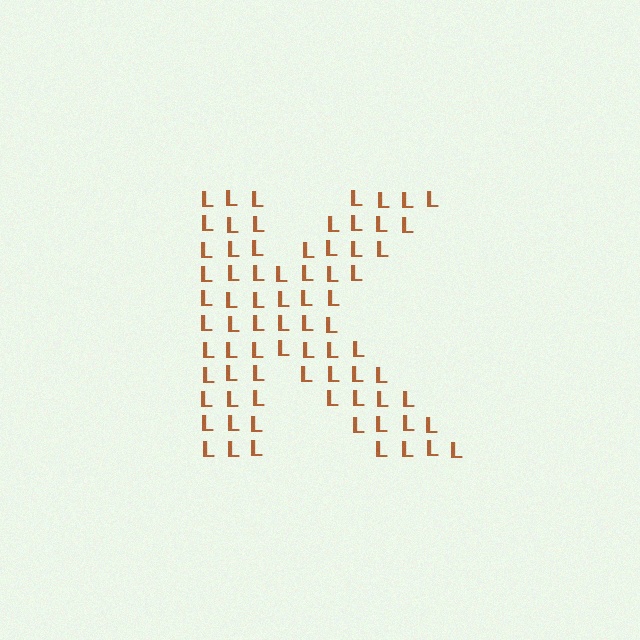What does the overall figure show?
The overall figure shows the letter K.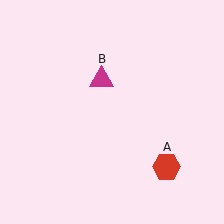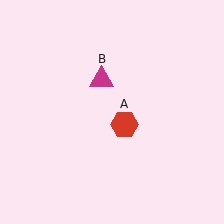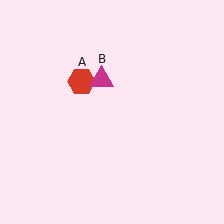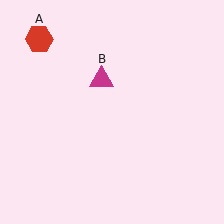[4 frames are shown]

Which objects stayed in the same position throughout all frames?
Magenta triangle (object B) remained stationary.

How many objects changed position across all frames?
1 object changed position: red hexagon (object A).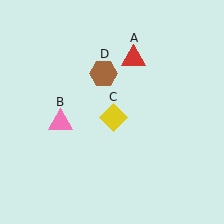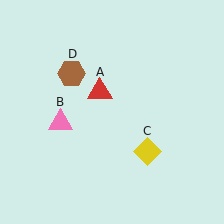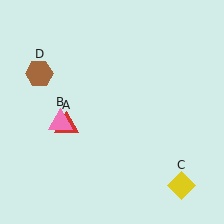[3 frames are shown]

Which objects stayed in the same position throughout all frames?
Pink triangle (object B) remained stationary.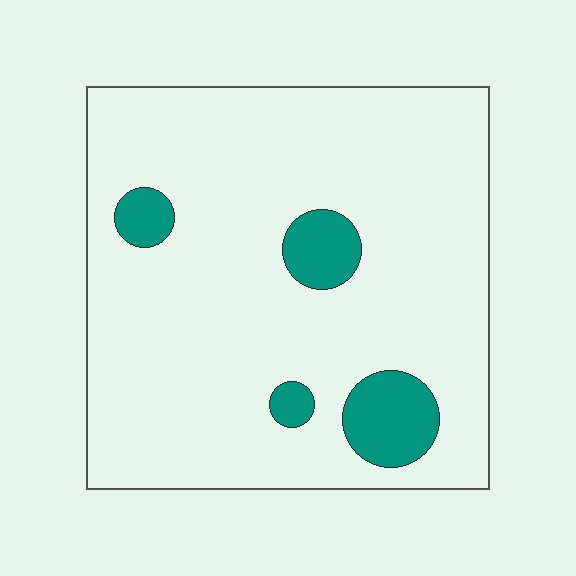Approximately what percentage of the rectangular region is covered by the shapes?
Approximately 10%.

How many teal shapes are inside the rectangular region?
4.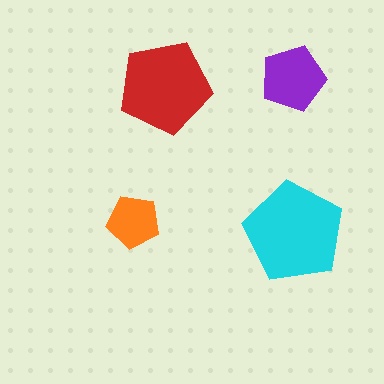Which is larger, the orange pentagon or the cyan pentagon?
The cyan one.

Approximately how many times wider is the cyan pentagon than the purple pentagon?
About 1.5 times wider.